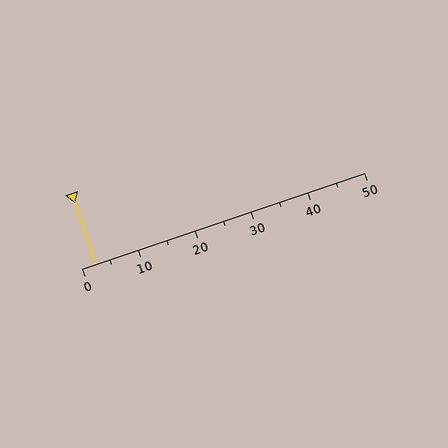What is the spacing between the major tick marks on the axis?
The major ticks are spaced 10 apart.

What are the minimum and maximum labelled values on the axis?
The axis runs from 0 to 50.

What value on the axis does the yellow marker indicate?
The marker indicates approximately 2.5.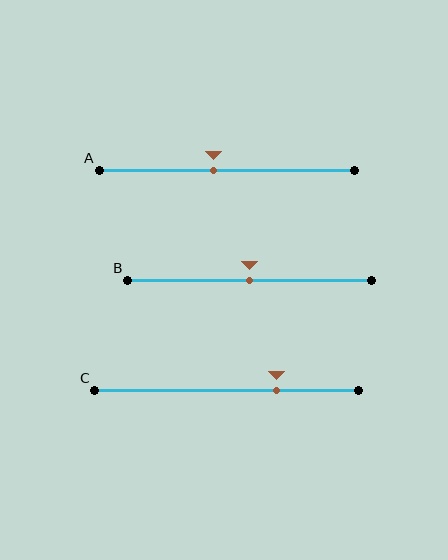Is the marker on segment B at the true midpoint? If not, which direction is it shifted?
Yes, the marker on segment B is at the true midpoint.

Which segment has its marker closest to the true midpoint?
Segment B has its marker closest to the true midpoint.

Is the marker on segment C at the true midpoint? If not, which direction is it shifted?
No, the marker on segment C is shifted to the right by about 19% of the segment length.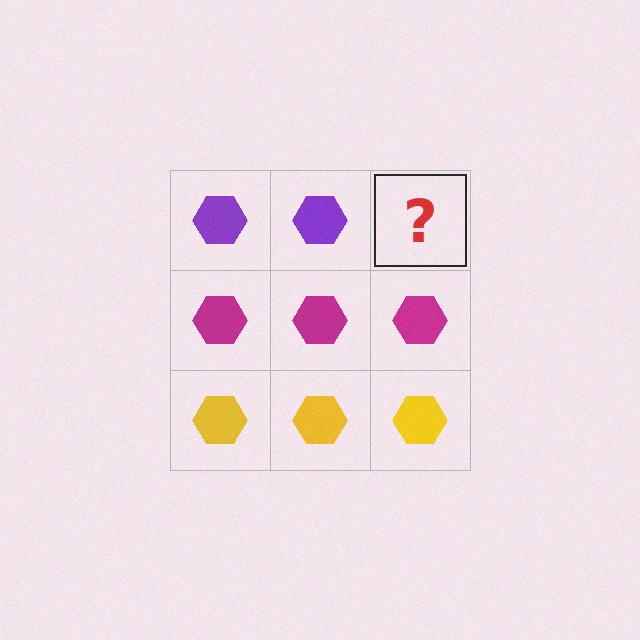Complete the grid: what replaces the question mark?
The question mark should be replaced with a purple hexagon.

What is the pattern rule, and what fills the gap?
The rule is that each row has a consistent color. The gap should be filled with a purple hexagon.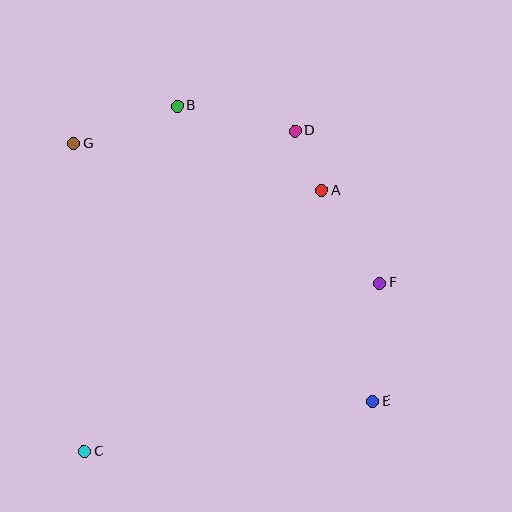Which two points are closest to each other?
Points A and D are closest to each other.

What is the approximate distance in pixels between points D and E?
The distance between D and E is approximately 281 pixels.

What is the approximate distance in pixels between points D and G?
The distance between D and G is approximately 222 pixels.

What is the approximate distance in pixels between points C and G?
The distance between C and G is approximately 308 pixels.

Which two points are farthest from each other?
Points E and G are farthest from each other.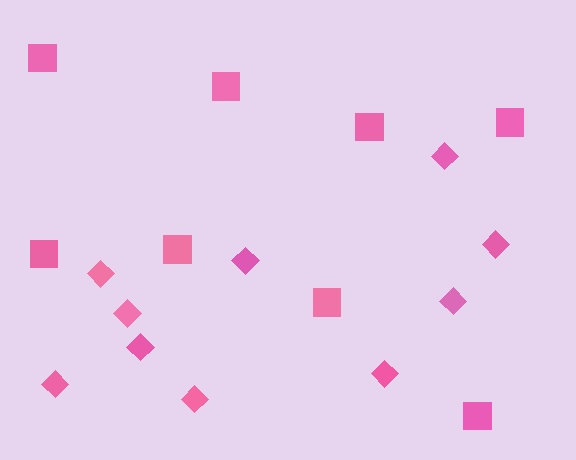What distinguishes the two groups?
There are 2 groups: one group of diamonds (10) and one group of squares (8).